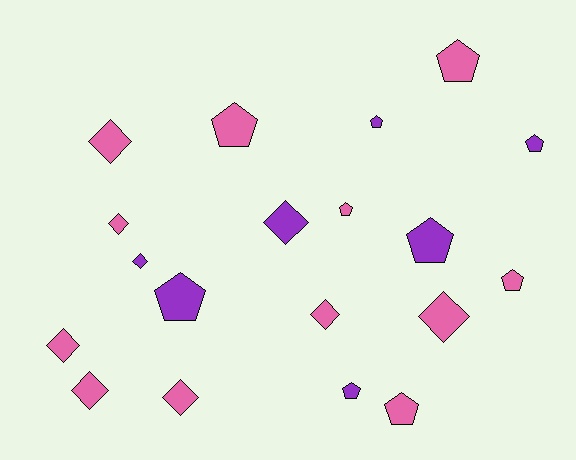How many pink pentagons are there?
There are 5 pink pentagons.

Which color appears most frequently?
Pink, with 12 objects.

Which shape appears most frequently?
Pentagon, with 10 objects.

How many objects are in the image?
There are 19 objects.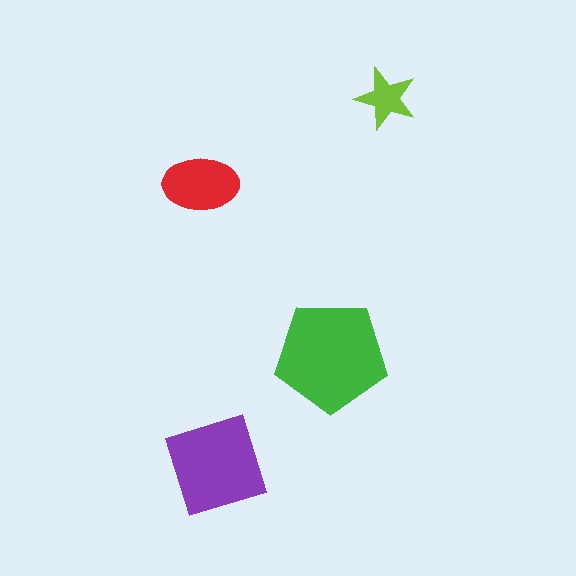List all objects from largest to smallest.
The green pentagon, the purple square, the red ellipse, the lime star.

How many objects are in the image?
There are 4 objects in the image.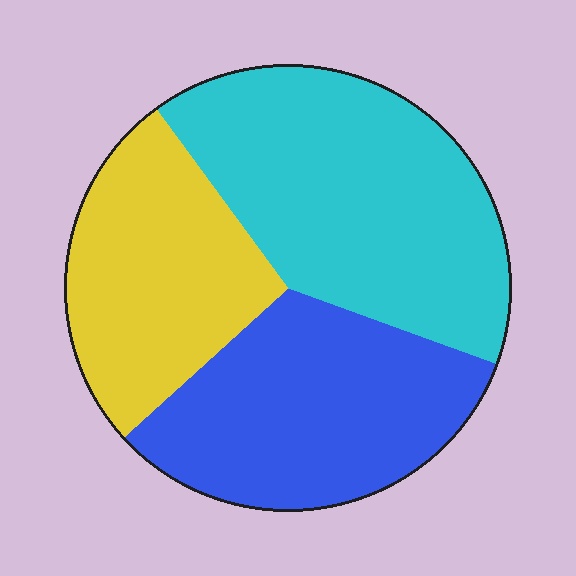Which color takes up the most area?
Cyan, at roughly 40%.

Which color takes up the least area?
Yellow, at roughly 25%.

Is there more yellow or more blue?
Blue.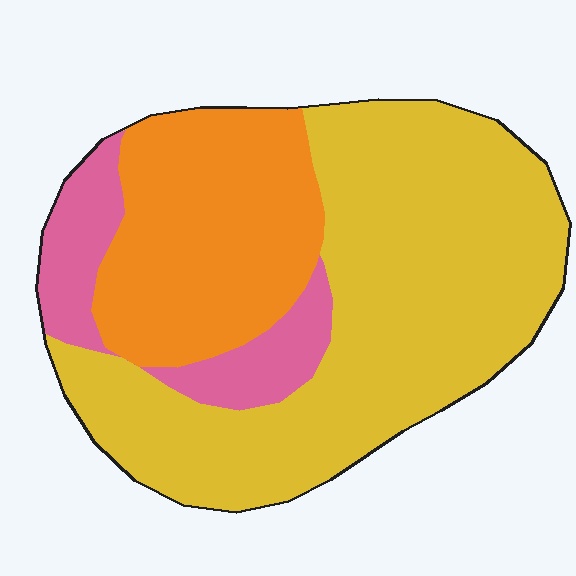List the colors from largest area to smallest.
From largest to smallest: yellow, orange, pink.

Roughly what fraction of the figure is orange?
Orange covers roughly 30% of the figure.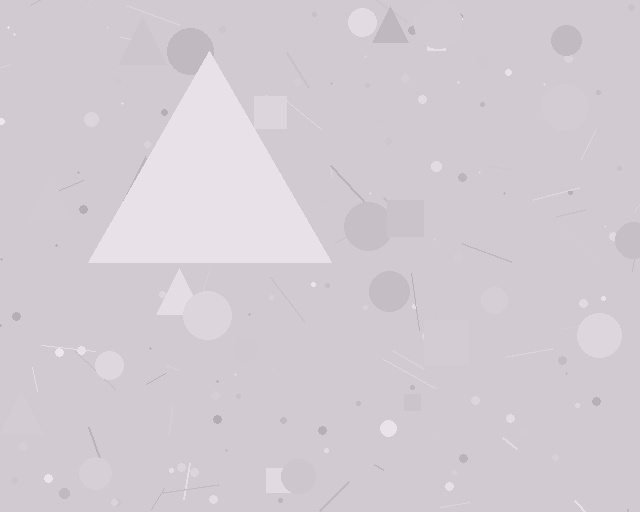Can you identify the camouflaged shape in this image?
The camouflaged shape is a triangle.